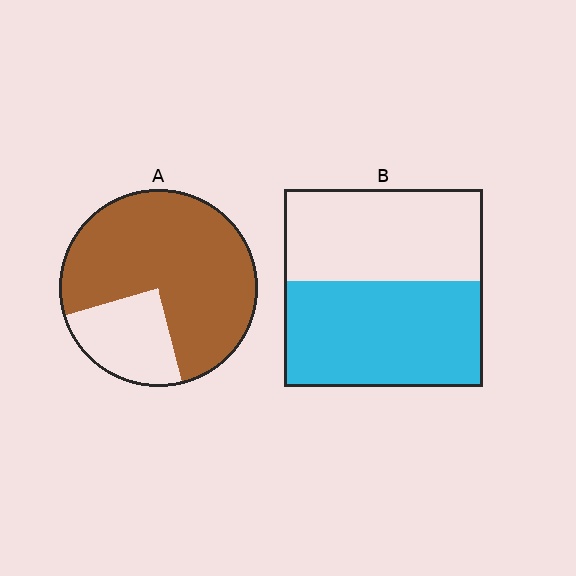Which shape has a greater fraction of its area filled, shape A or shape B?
Shape A.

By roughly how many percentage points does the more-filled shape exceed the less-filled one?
By roughly 20 percentage points (A over B).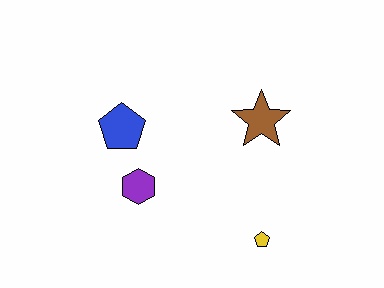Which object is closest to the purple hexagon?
The blue pentagon is closest to the purple hexagon.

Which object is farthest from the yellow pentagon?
The blue pentagon is farthest from the yellow pentagon.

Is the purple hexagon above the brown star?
No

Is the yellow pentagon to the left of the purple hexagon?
No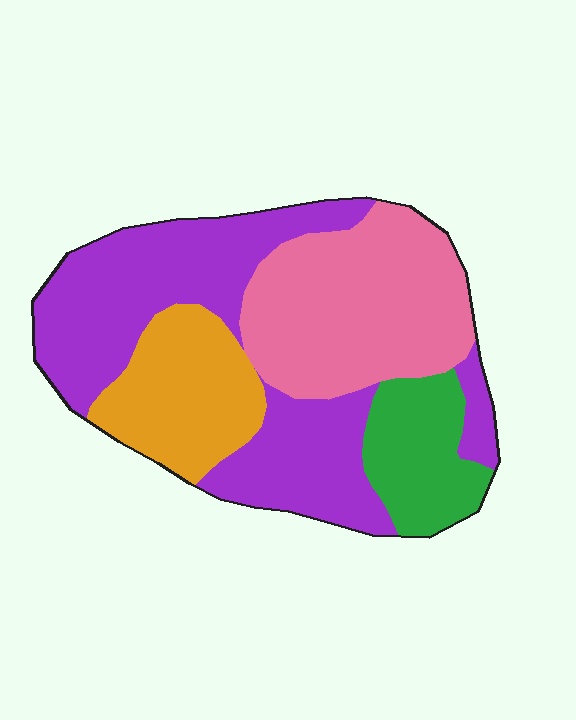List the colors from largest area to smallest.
From largest to smallest: purple, pink, orange, green.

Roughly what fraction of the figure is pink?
Pink covers about 30% of the figure.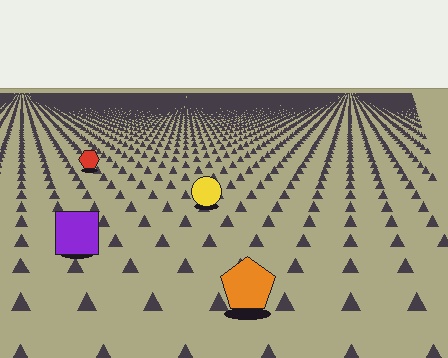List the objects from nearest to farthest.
From nearest to farthest: the orange pentagon, the purple square, the yellow circle, the red hexagon.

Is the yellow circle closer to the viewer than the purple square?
No. The purple square is closer — you can tell from the texture gradient: the ground texture is coarser near it.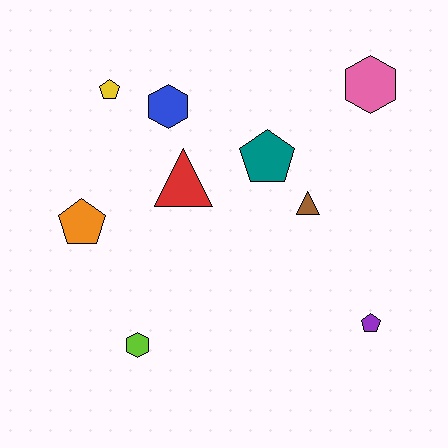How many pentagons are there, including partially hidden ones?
There are 4 pentagons.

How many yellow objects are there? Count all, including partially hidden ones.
There is 1 yellow object.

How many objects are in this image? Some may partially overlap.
There are 9 objects.